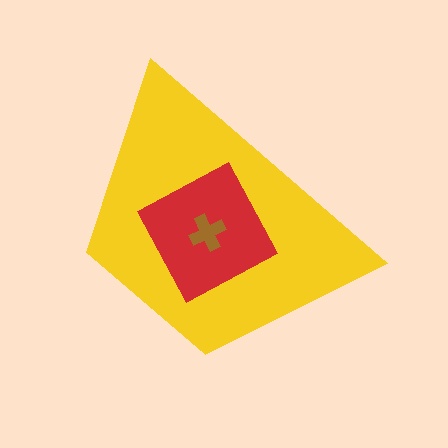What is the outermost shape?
The yellow trapezoid.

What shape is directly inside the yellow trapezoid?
The red diamond.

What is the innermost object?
The brown cross.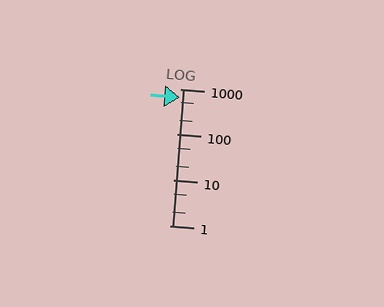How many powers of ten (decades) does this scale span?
The scale spans 3 decades, from 1 to 1000.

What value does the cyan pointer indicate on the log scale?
The pointer indicates approximately 640.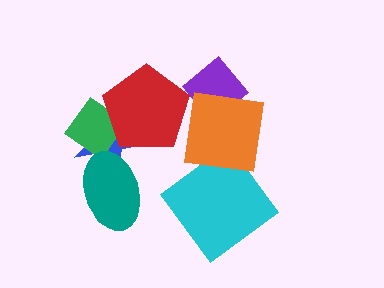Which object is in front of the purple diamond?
The orange square is in front of the purple diamond.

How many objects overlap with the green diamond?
3 objects overlap with the green diamond.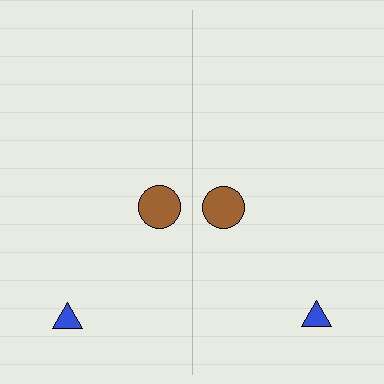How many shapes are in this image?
There are 4 shapes in this image.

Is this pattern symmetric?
Yes, this pattern has bilateral (reflection) symmetry.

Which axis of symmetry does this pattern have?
The pattern has a vertical axis of symmetry running through the center of the image.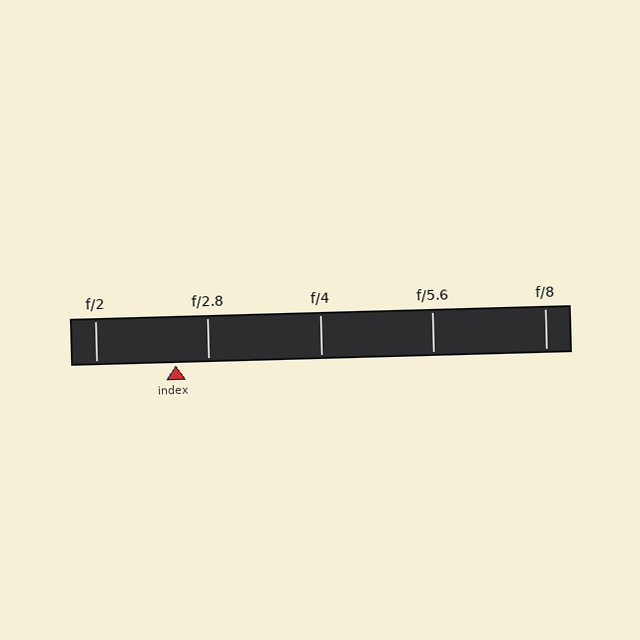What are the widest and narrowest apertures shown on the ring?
The widest aperture shown is f/2 and the narrowest is f/8.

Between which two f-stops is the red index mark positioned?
The index mark is between f/2 and f/2.8.